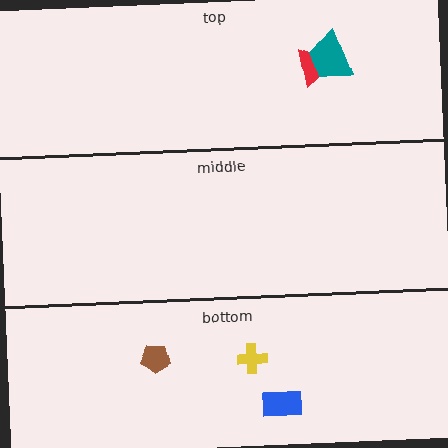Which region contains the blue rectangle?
The bottom region.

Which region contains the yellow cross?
The bottom region.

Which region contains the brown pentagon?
The bottom region.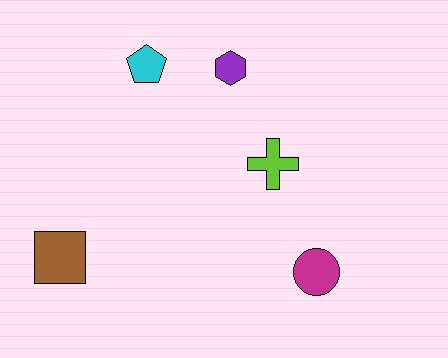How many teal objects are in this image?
There are no teal objects.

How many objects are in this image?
There are 5 objects.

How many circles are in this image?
There is 1 circle.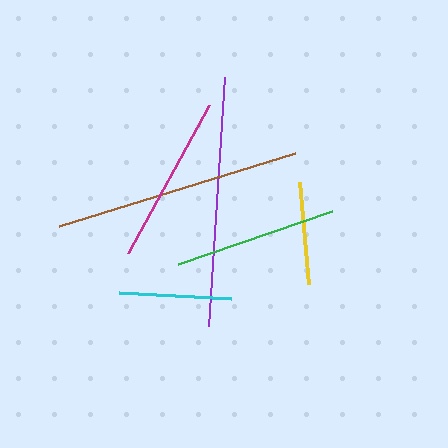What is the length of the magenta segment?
The magenta segment is approximately 168 pixels long.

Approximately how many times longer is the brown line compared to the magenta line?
The brown line is approximately 1.5 times the length of the magenta line.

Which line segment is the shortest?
The yellow line is the shortest at approximately 102 pixels.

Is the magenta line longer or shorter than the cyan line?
The magenta line is longer than the cyan line.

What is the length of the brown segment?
The brown segment is approximately 247 pixels long.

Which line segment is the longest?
The purple line is the longest at approximately 250 pixels.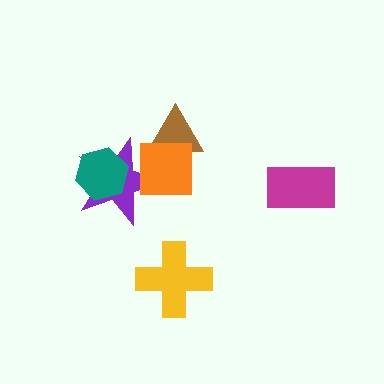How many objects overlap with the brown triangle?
1 object overlaps with the brown triangle.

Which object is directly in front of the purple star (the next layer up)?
The orange square is directly in front of the purple star.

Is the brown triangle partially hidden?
Yes, it is partially covered by another shape.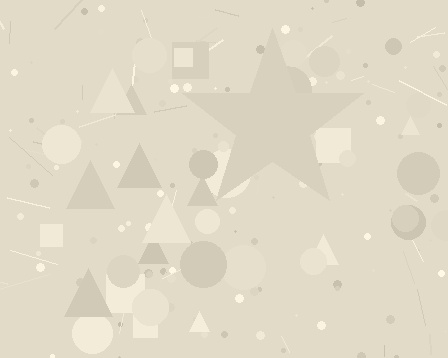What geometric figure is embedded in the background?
A star is embedded in the background.